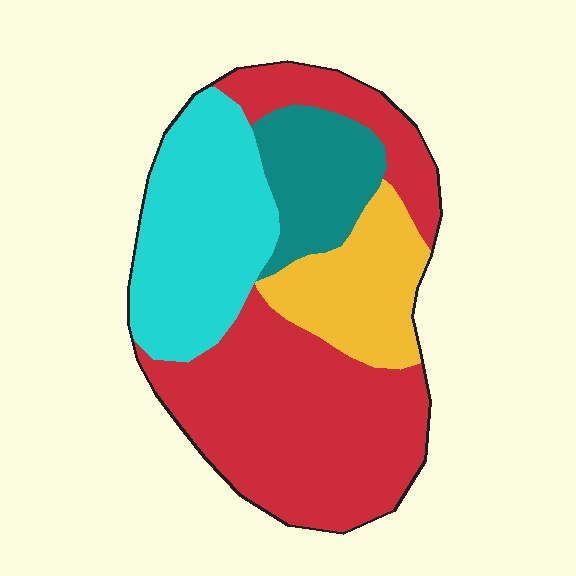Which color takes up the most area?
Red, at roughly 45%.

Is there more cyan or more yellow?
Cyan.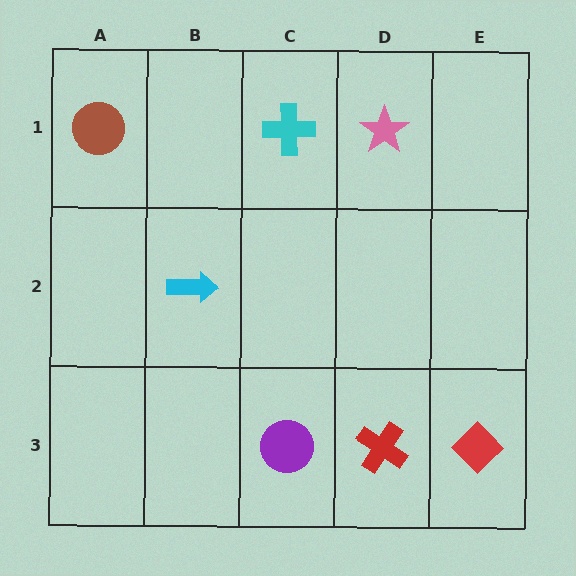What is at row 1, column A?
A brown circle.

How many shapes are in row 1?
3 shapes.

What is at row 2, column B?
A cyan arrow.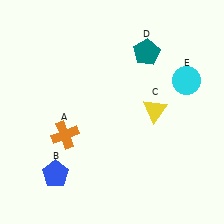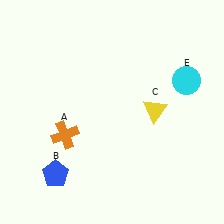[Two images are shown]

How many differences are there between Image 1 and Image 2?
There is 1 difference between the two images.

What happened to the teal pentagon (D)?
The teal pentagon (D) was removed in Image 2. It was in the top-right area of Image 1.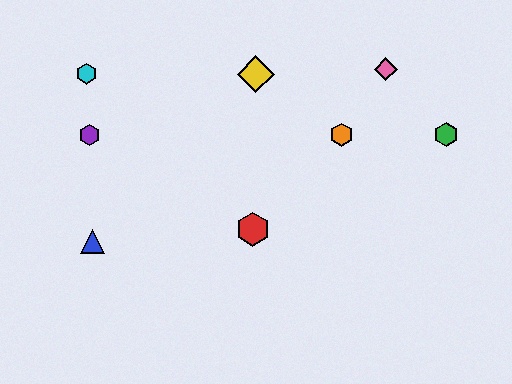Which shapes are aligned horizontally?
The green hexagon, the purple hexagon, the orange hexagon are aligned horizontally.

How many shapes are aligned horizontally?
3 shapes (the green hexagon, the purple hexagon, the orange hexagon) are aligned horizontally.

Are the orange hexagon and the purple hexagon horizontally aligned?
Yes, both are at y≈135.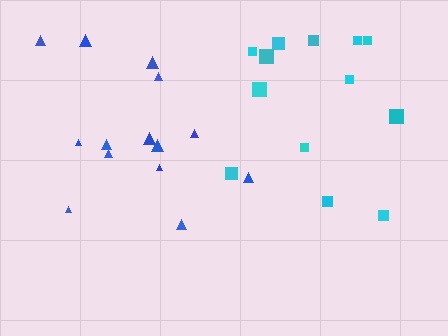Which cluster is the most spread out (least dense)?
Cyan.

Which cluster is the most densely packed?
Blue.